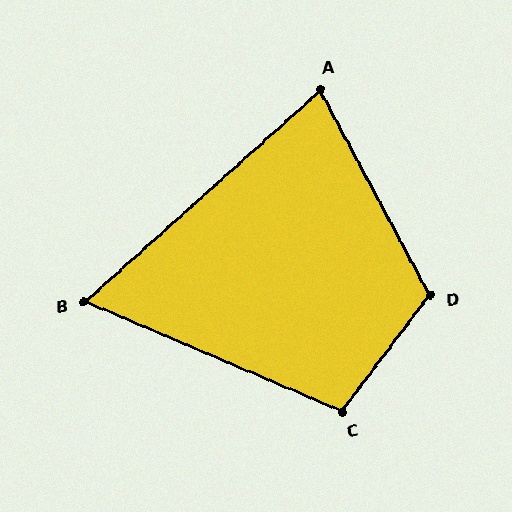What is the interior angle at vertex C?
Approximately 104 degrees (obtuse).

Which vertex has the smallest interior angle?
B, at approximately 65 degrees.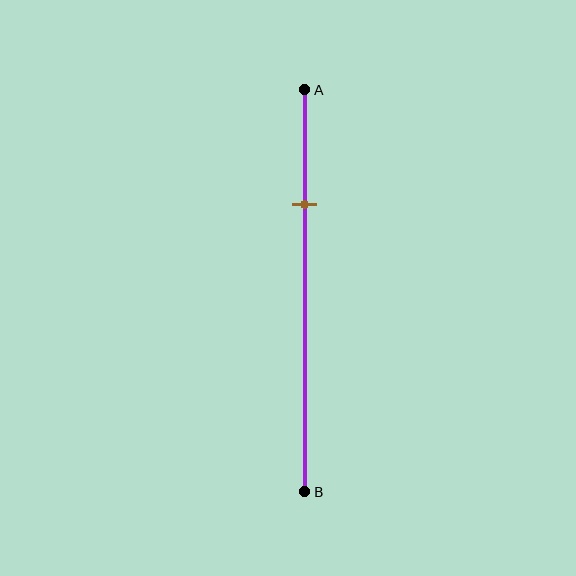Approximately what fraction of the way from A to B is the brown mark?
The brown mark is approximately 30% of the way from A to B.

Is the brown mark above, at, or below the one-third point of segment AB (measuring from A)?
The brown mark is above the one-third point of segment AB.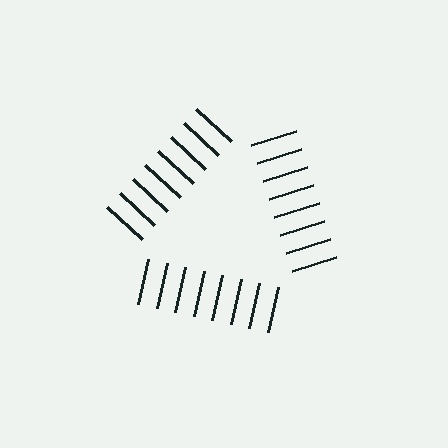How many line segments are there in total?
24 — 8 along each of the 3 edges.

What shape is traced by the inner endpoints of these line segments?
An illusory triangle — the line segments terminate on its edges but no continuous stroke is drawn.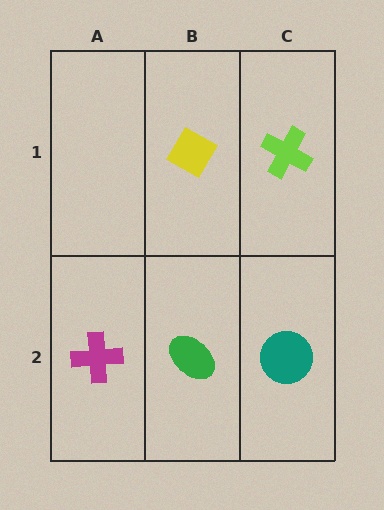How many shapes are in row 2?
3 shapes.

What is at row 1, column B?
A yellow diamond.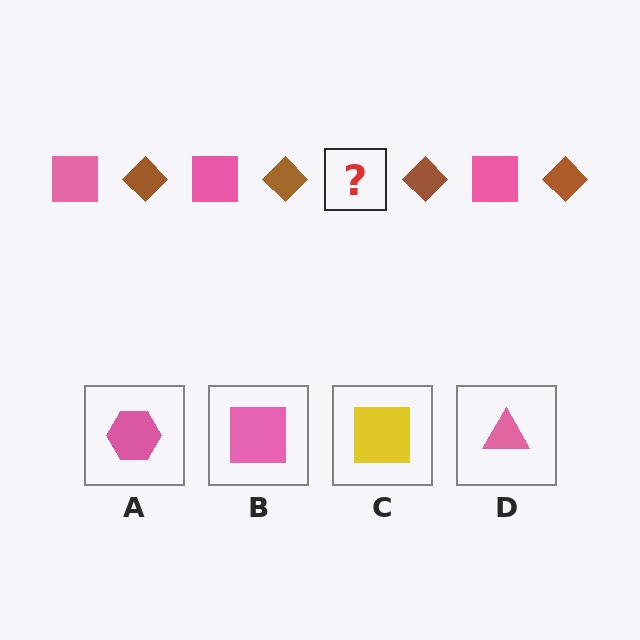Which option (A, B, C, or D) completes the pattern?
B.